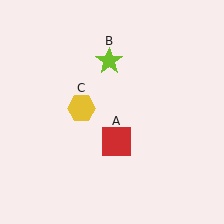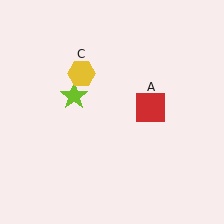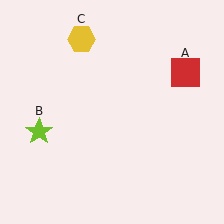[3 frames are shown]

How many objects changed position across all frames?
3 objects changed position: red square (object A), lime star (object B), yellow hexagon (object C).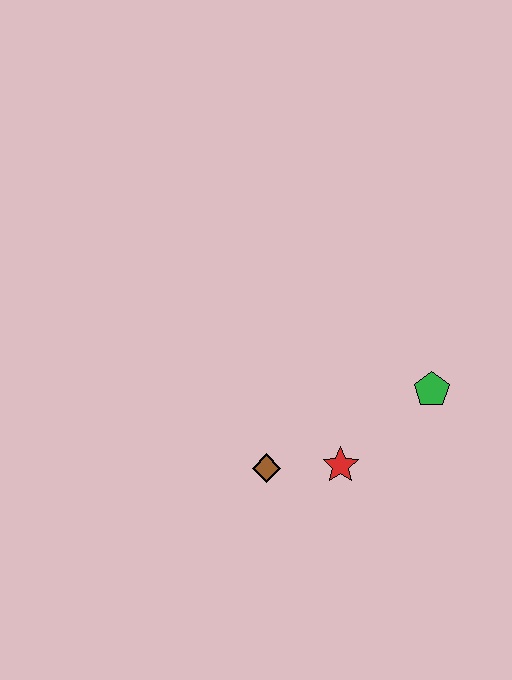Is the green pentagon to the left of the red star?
No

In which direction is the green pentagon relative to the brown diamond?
The green pentagon is to the right of the brown diamond.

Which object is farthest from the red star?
The green pentagon is farthest from the red star.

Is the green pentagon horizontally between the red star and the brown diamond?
No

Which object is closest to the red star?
The brown diamond is closest to the red star.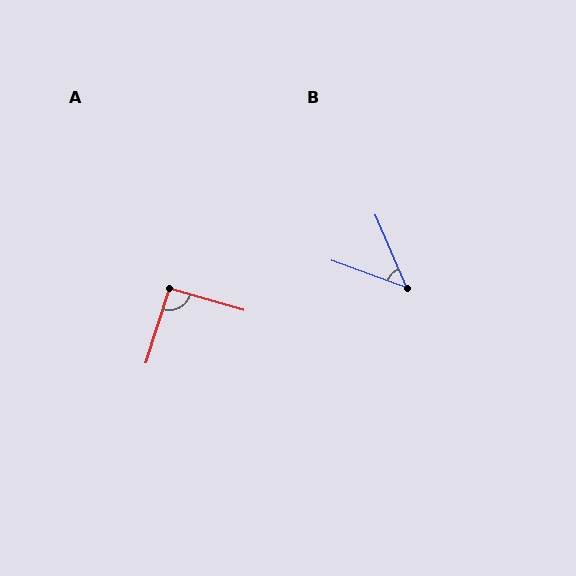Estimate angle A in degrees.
Approximately 92 degrees.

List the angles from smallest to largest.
B (47°), A (92°).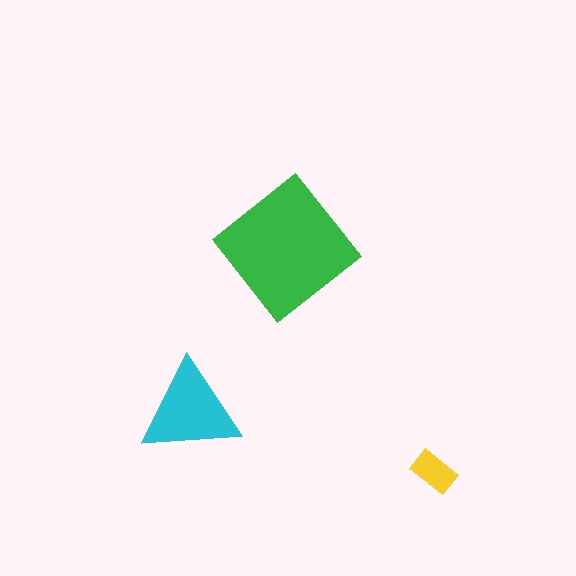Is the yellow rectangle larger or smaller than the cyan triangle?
Smaller.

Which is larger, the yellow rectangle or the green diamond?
The green diamond.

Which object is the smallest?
The yellow rectangle.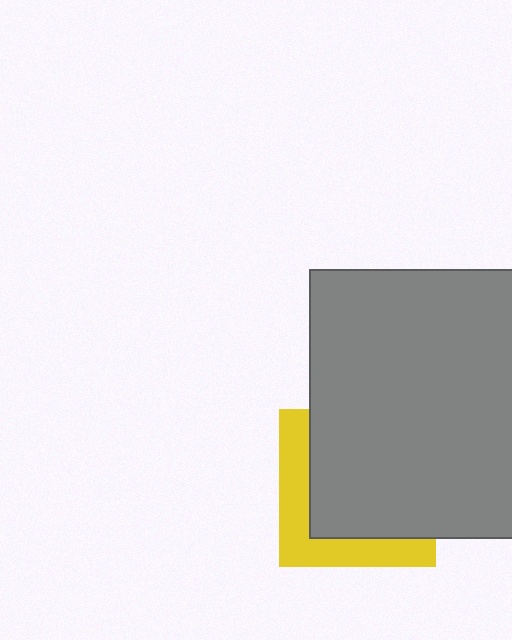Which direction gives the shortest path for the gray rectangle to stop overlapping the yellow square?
Moving toward the upper-right gives the shortest separation.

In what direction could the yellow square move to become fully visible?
The yellow square could move toward the lower-left. That would shift it out from behind the gray rectangle entirely.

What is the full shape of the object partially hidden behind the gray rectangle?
The partially hidden object is a yellow square.